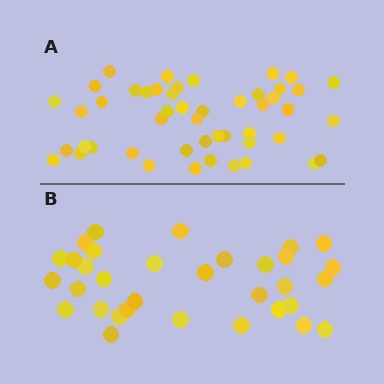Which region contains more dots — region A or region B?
Region A (the top region) has more dots.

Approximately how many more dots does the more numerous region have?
Region A has approximately 15 more dots than region B.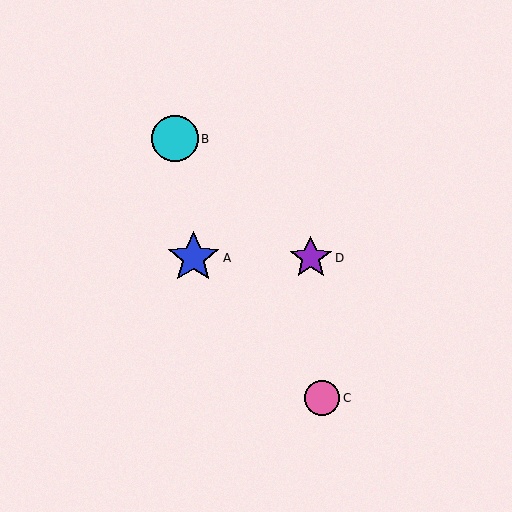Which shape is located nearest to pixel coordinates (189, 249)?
The blue star (labeled A) at (193, 258) is nearest to that location.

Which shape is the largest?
The blue star (labeled A) is the largest.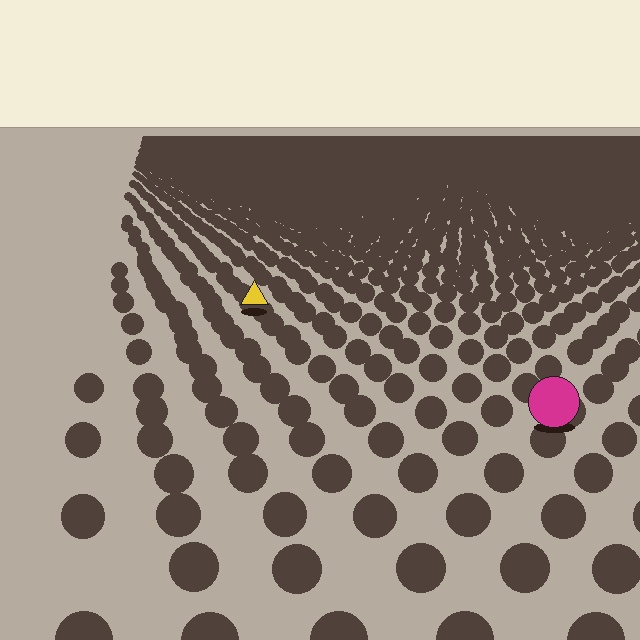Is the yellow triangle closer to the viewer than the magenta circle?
No. The magenta circle is closer — you can tell from the texture gradient: the ground texture is coarser near it.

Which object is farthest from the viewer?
The yellow triangle is farthest from the viewer. It appears smaller and the ground texture around it is denser.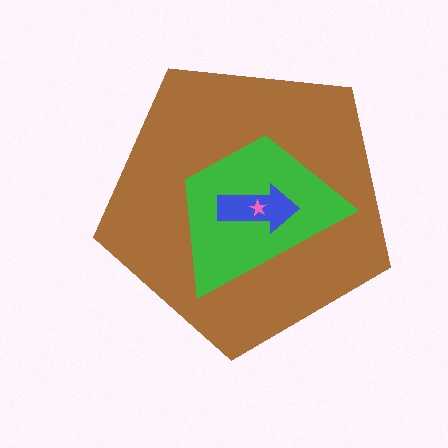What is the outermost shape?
The brown pentagon.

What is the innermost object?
The pink star.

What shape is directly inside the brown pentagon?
The green trapezoid.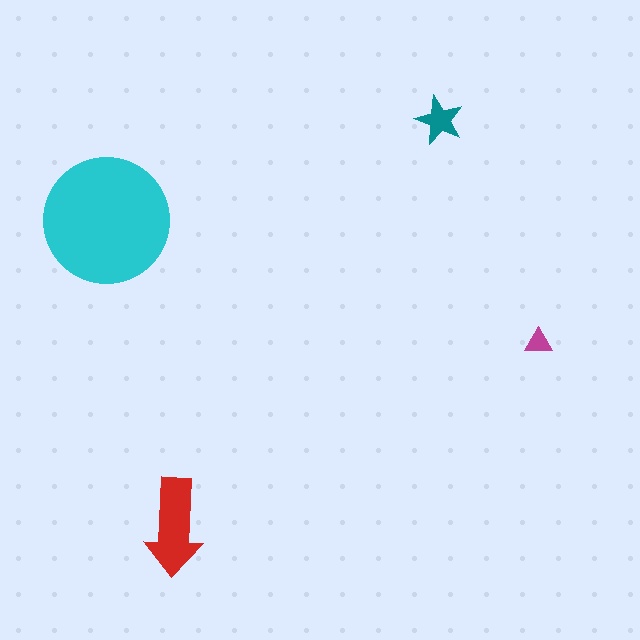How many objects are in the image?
There are 4 objects in the image.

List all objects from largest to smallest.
The cyan circle, the red arrow, the teal star, the magenta triangle.